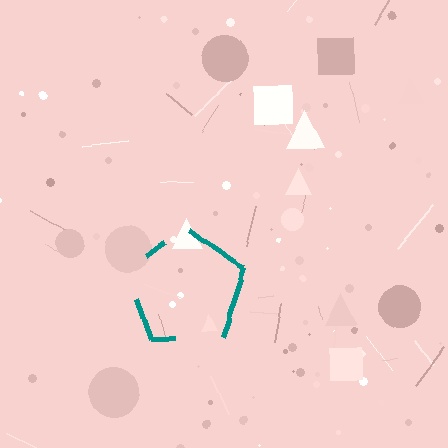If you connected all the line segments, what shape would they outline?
They would outline a pentagon.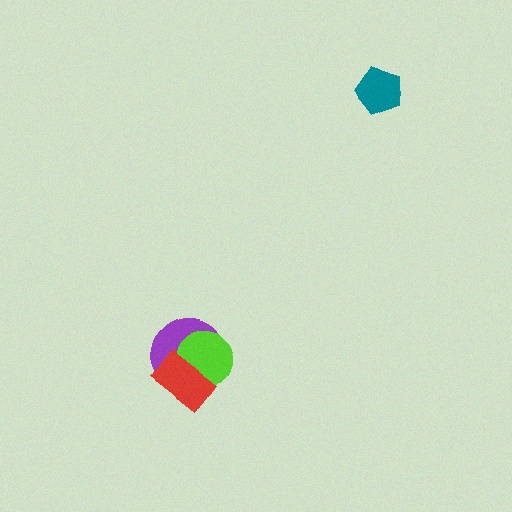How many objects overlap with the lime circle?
2 objects overlap with the lime circle.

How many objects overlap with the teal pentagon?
0 objects overlap with the teal pentagon.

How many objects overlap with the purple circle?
2 objects overlap with the purple circle.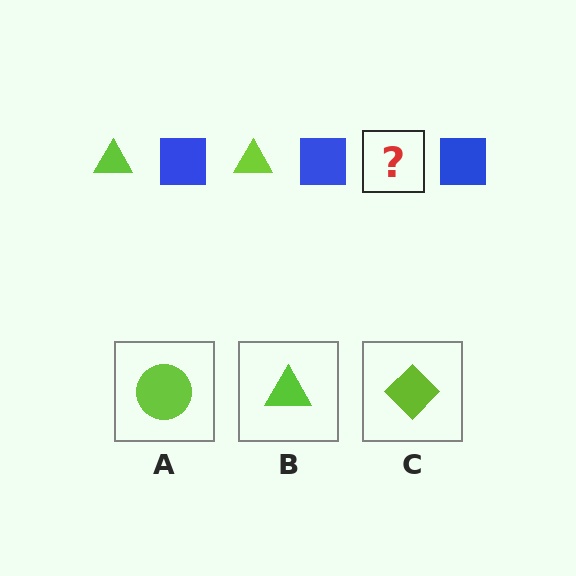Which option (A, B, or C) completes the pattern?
B.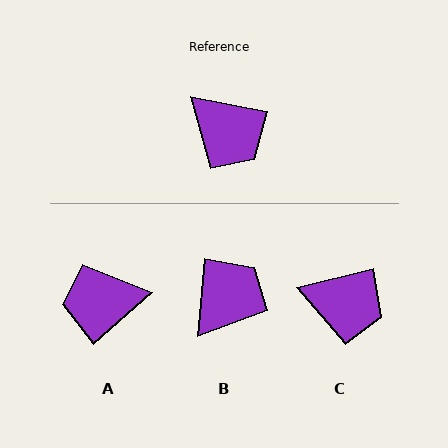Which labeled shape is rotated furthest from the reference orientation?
A, about 128 degrees away.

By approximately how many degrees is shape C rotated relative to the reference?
Approximately 25 degrees counter-clockwise.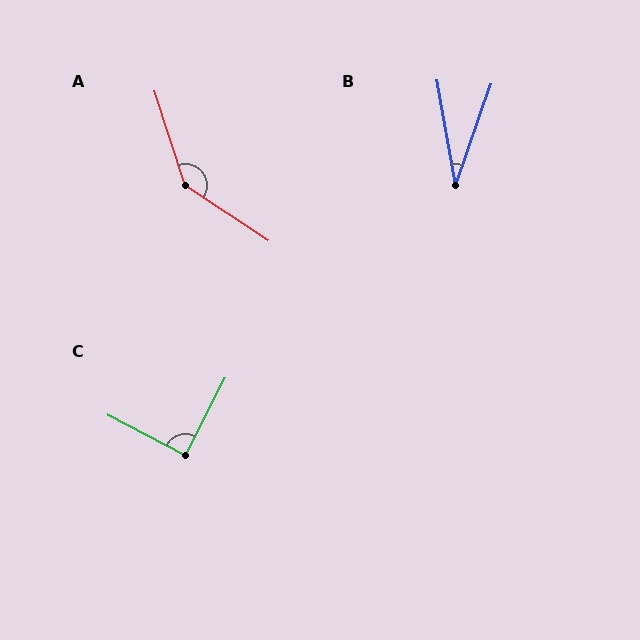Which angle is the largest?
A, at approximately 141 degrees.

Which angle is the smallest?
B, at approximately 29 degrees.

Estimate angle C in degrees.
Approximately 89 degrees.